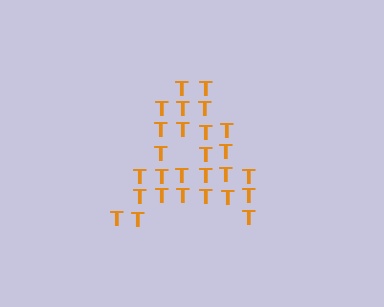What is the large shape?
The large shape is the letter A.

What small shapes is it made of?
It is made of small letter T's.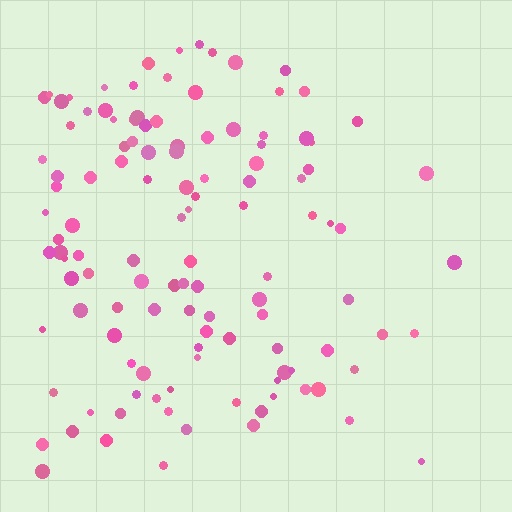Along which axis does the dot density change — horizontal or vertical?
Horizontal.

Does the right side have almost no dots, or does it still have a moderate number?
Still a moderate number, just noticeably fewer than the left.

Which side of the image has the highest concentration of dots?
The left.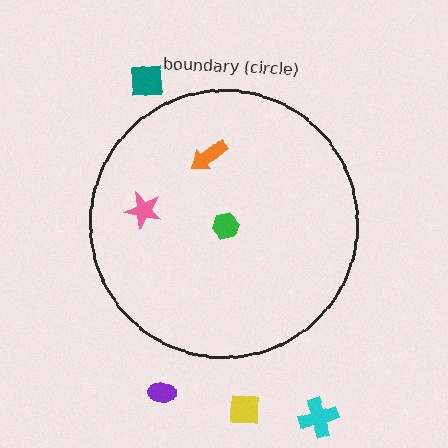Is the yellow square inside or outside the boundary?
Outside.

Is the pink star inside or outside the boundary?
Inside.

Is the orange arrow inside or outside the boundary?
Inside.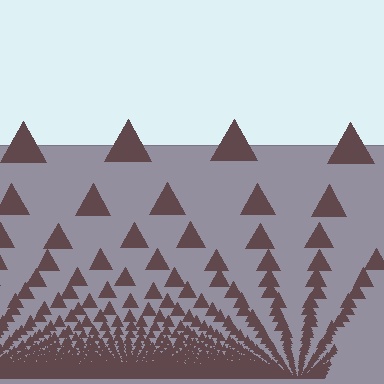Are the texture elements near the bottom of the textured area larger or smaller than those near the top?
Smaller. The gradient is inverted — elements near the bottom are smaller and denser.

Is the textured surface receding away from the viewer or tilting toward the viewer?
The surface appears to tilt toward the viewer. Texture elements get larger and sparser toward the top.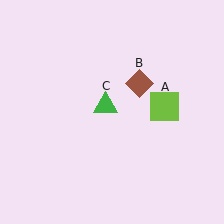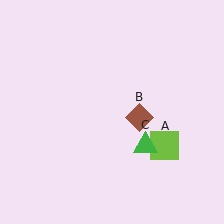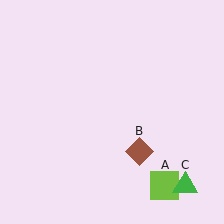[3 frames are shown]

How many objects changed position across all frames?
3 objects changed position: lime square (object A), brown diamond (object B), green triangle (object C).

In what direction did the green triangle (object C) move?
The green triangle (object C) moved down and to the right.